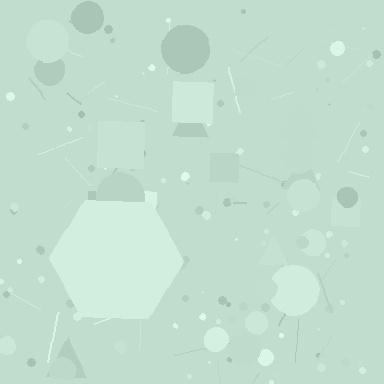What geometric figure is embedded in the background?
A hexagon is embedded in the background.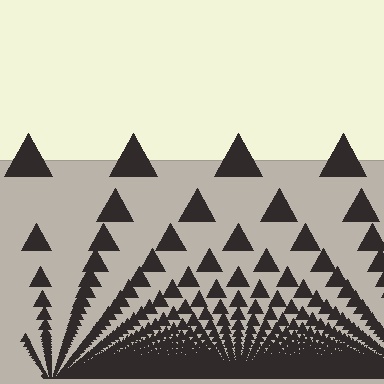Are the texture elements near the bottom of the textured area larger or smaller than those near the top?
Smaller. The gradient is inverted — elements near the bottom are smaller and denser.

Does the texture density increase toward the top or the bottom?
Density increases toward the bottom.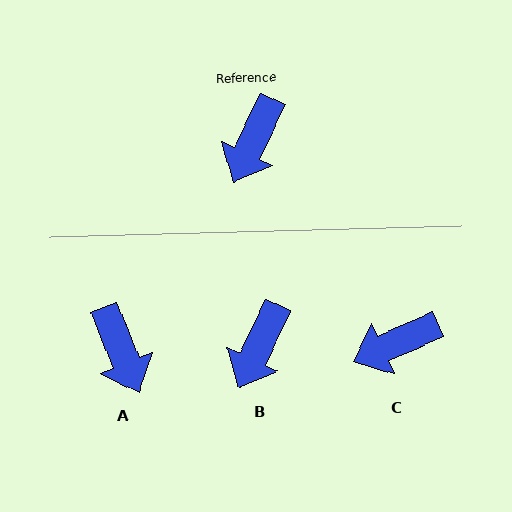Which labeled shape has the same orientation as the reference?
B.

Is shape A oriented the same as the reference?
No, it is off by about 47 degrees.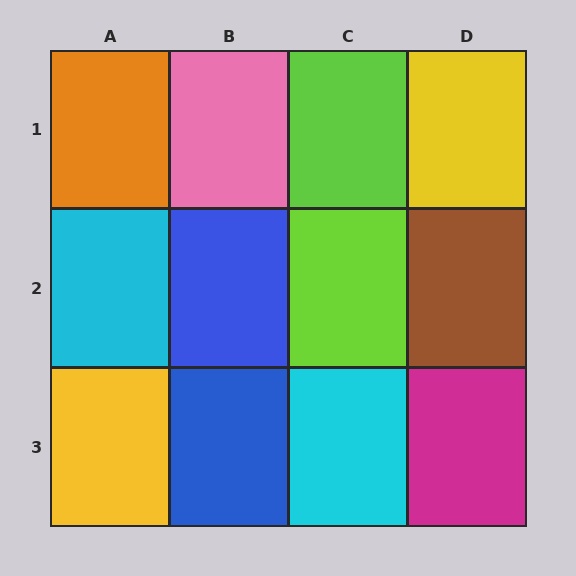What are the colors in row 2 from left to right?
Cyan, blue, lime, brown.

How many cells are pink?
1 cell is pink.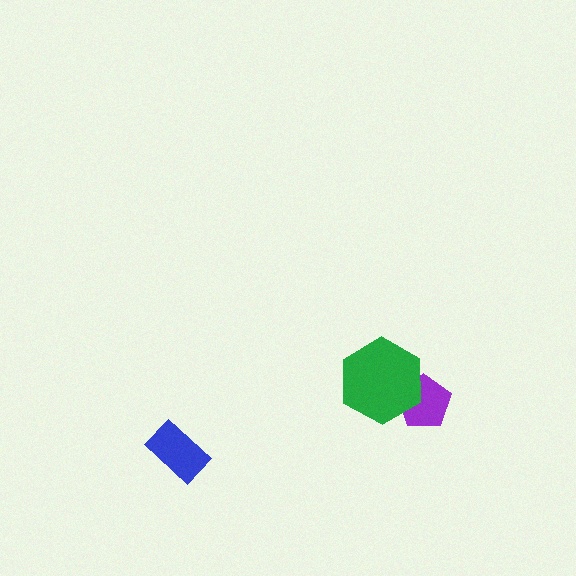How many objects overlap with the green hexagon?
1 object overlaps with the green hexagon.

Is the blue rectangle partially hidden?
No, no other shape covers it.